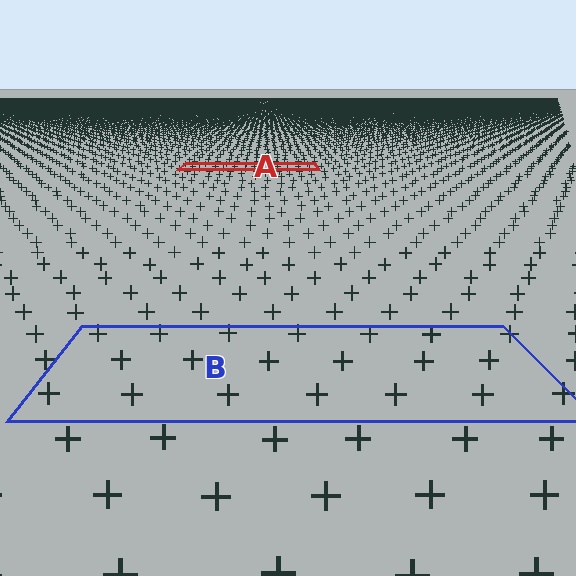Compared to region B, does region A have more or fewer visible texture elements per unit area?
Region A has more texture elements per unit area — they are packed more densely because it is farther away.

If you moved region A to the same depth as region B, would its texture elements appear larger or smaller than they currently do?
They would appear larger. At a closer depth, the same texture elements are projected at a bigger on-screen size.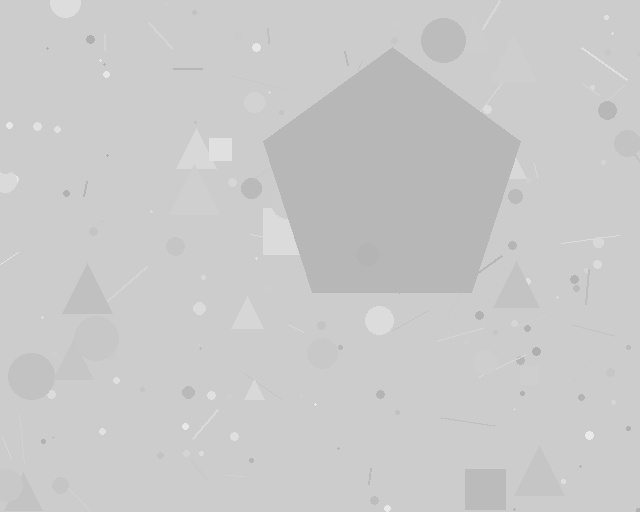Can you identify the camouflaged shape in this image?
The camouflaged shape is a pentagon.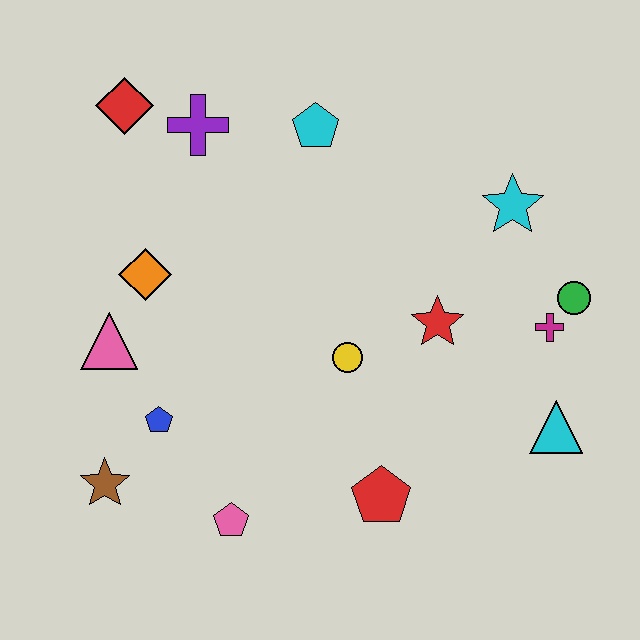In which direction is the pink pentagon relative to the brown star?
The pink pentagon is to the right of the brown star.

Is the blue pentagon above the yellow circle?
No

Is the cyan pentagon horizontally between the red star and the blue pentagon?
Yes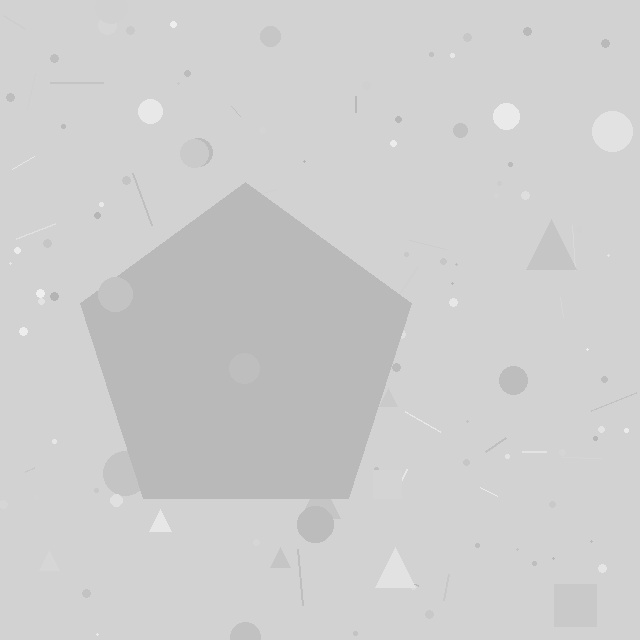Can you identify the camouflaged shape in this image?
The camouflaged shape is a pentagon.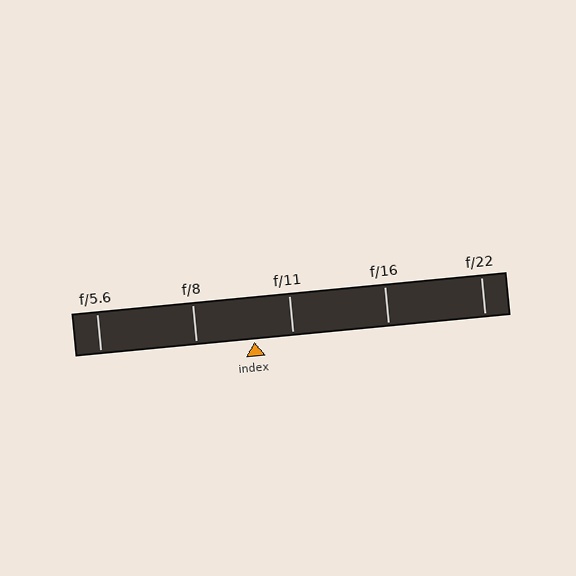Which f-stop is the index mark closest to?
The index mark is closest to f/11.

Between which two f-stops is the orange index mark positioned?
The index mark is between f/8 and f/11.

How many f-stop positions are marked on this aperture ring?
There are 5 f-stop positions marked.